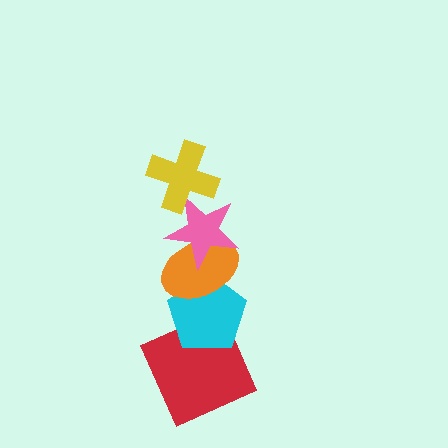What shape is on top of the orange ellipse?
The pink star is on top of the orange ellipse.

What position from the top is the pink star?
The pink star is 2nd from the top.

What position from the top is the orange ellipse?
The orange ellipse is 3rd from the top.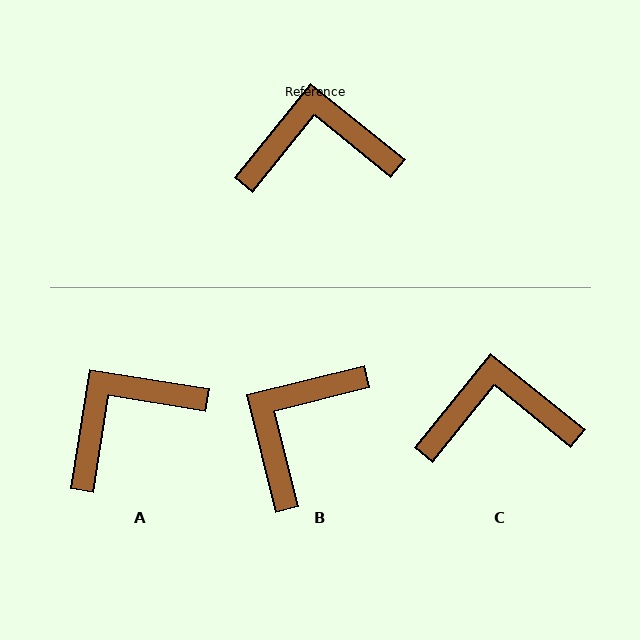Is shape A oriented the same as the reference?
No, it is off by about 30 degrees.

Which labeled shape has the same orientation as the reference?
C.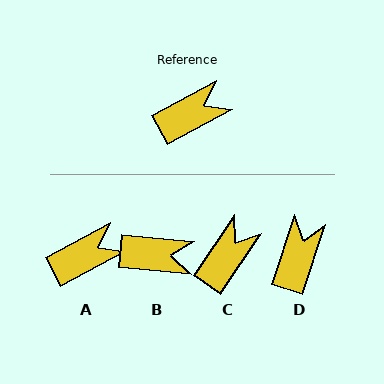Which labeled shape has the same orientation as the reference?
A.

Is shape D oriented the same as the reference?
No, it is off by about 44 degrees.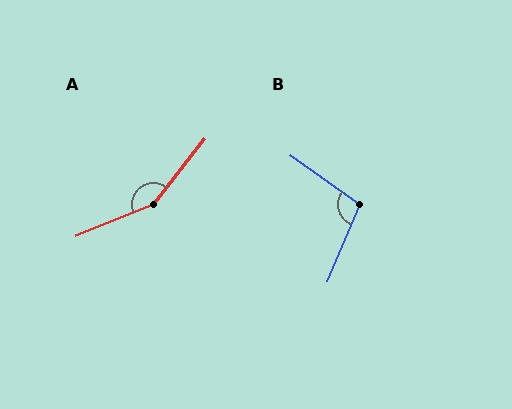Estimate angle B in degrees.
Approximately 102 degrees.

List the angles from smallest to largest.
B (102°), A (150°).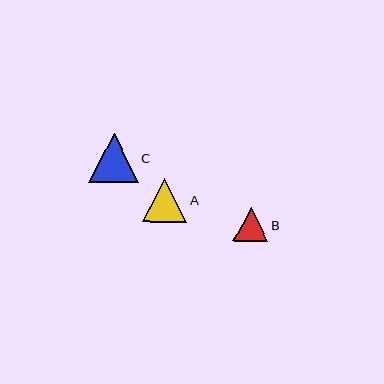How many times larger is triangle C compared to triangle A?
Triangle C is approximately 1.1 times the size of triangle A.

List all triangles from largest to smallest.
From largest to smallest: C, A, B.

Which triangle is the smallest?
Triangle B is the smallest with a size of approximately 35 pixels.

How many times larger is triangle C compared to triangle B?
Triangle C is approximately 1.4 times the size of triangle B.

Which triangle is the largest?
Triangle C is the largest with a size of approximately 50 pixels.